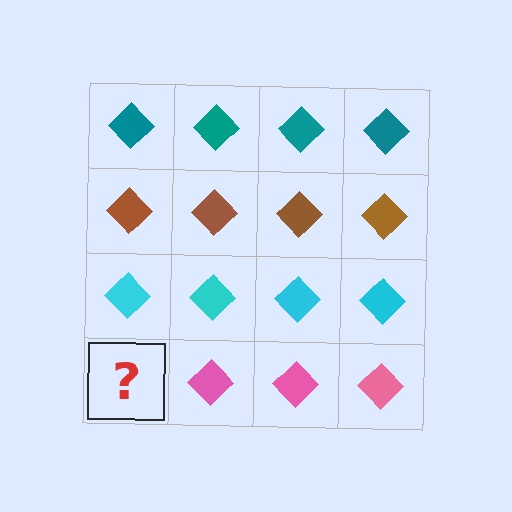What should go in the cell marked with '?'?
The missing cell should contain a pink diamond.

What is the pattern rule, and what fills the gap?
The rule is that each row has a consistent color. The gap should be filled with a pink diamond.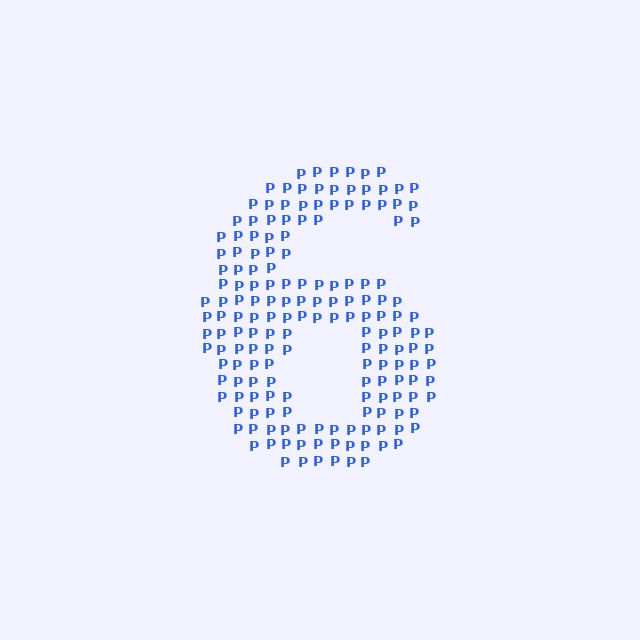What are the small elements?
The small elements are letter P's.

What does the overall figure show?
The overall figure shows the digit 6.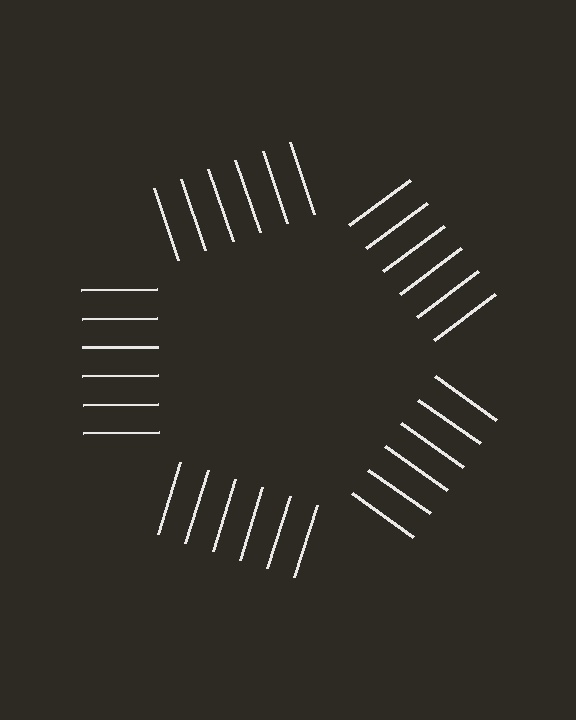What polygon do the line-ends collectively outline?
An illusory pentagon — the line segments terminate on its edges but no continuous stroke is drawn.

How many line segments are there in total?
30 — 6 along each of the 5 edges.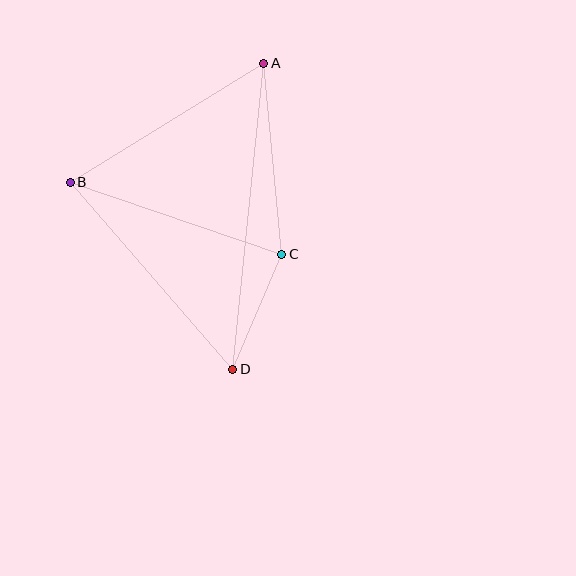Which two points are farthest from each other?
Points A and D are farthest from each other.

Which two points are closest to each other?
Points C and D are closest to each other.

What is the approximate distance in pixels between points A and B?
The distance between A and B is approximately 227 pixels.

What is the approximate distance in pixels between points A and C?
The distance between A and C is approximately 192 pixels.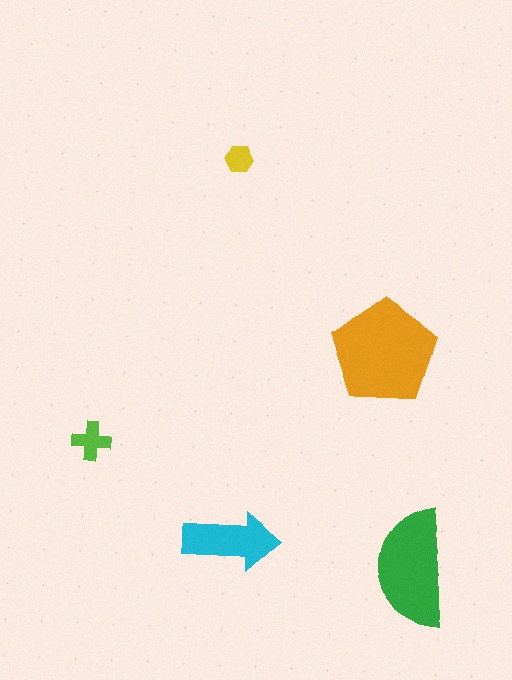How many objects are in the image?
There are 5 objects in the image.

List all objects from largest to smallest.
The orange pentagon, the green semicircle, the cyan arrow, the lime cross, the yellow hexagon.